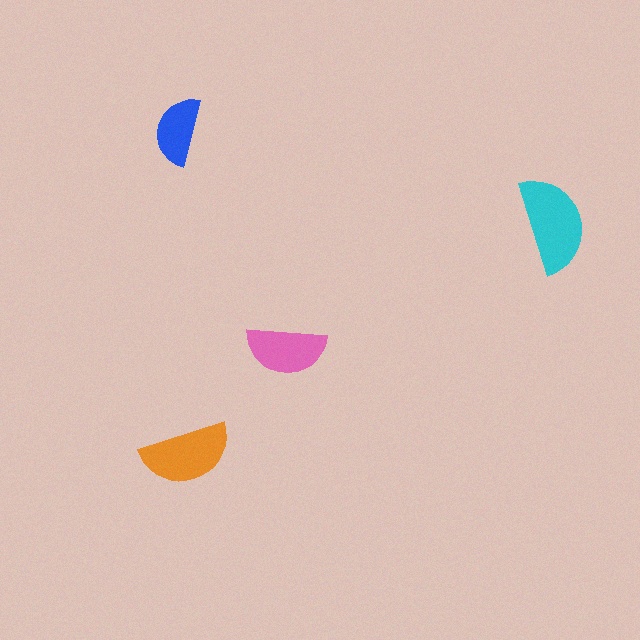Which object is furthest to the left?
The blue semicircle is leftmost.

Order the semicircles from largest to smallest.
the cyan one, the orange one, the pink one, the blue one.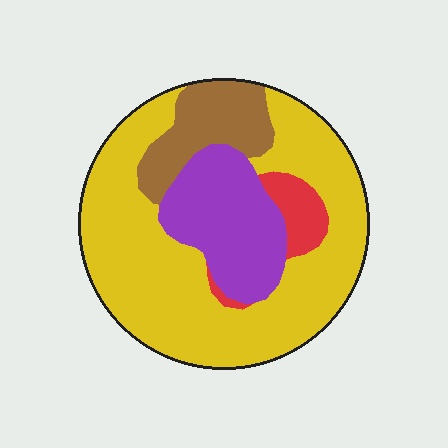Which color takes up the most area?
Yellow, at roughly 60%.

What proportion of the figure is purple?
Purple covers around 20% of the figure.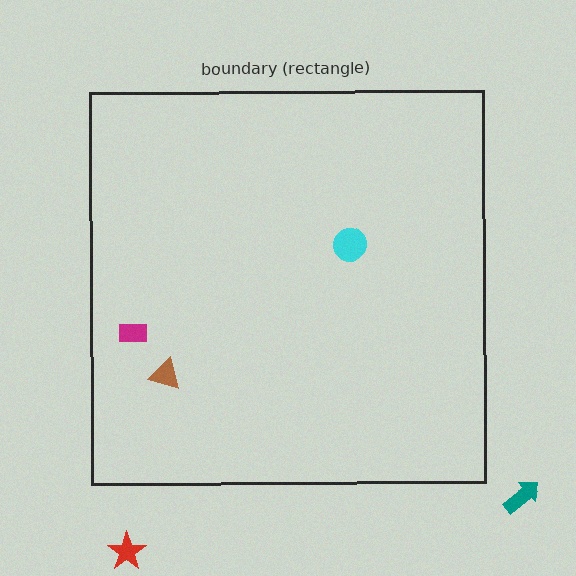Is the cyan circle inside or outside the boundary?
Inside.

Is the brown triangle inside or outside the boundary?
Inside.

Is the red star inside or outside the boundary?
Outside.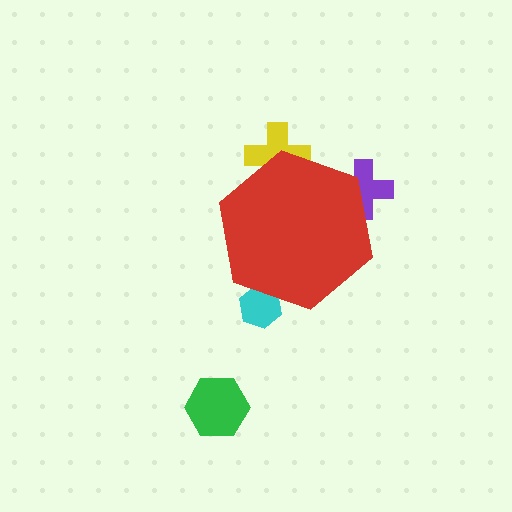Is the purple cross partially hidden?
Yes, the purple cross is partially hidden behind the red hexagon.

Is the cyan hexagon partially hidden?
Yes, the cyan hexagon is partially hidden behind the red hexagon.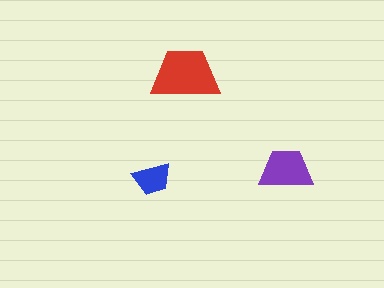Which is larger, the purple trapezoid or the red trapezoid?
The red one.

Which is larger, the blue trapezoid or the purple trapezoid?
The purple one.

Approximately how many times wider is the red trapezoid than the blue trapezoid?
About 2 times wider.